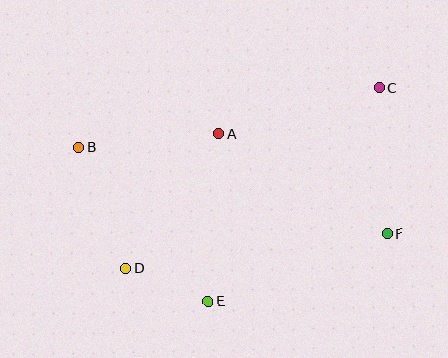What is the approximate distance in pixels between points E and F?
The distance between E and F is approximately 192 pixels.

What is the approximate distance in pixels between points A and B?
The distance between A and B is approximately 141 pixels.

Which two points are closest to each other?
Points D and E are closest to each other.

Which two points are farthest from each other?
Points B and F are farthest from each other.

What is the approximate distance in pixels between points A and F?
The distance between A and F is approximately 196 pixels.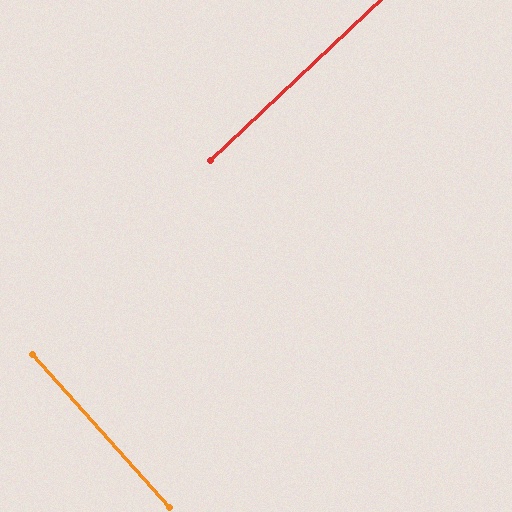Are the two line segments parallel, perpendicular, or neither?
Perpendicular — they meet at approximately 89°.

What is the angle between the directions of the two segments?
Approximately 89 degrees.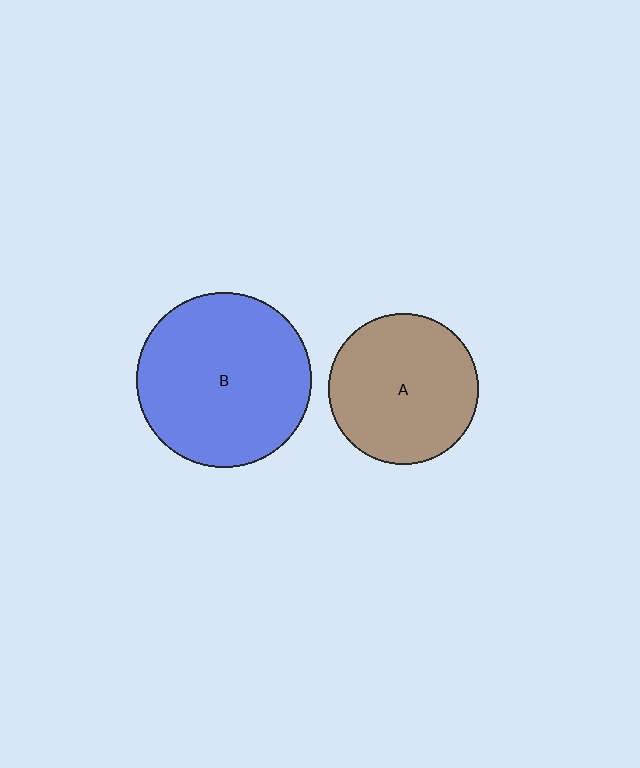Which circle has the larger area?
Circle B (blue).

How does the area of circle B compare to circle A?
Approximately 1.3 times.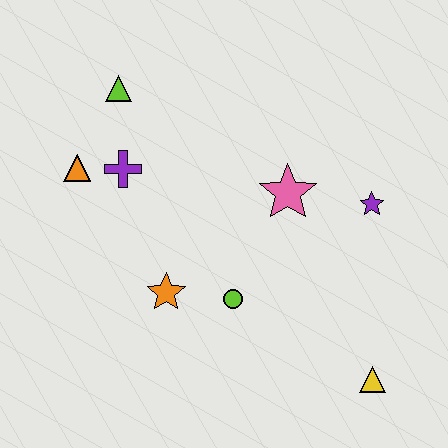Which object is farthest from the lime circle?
The lime triangle is farthest from the lime circle.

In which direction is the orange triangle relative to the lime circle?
The orange triangle is to the left of the lime circle.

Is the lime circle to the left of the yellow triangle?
Yes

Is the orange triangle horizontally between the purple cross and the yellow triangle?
No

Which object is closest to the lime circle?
The orange star is closest to the lime circle.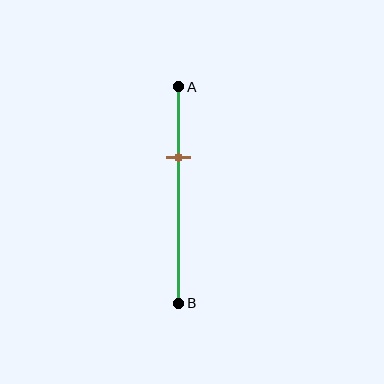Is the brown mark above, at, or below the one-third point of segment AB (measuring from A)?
The brown mark is approximately at the one-third point of segment AB.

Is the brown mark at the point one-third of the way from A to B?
Yes, the mark is approximately at the one-third point.